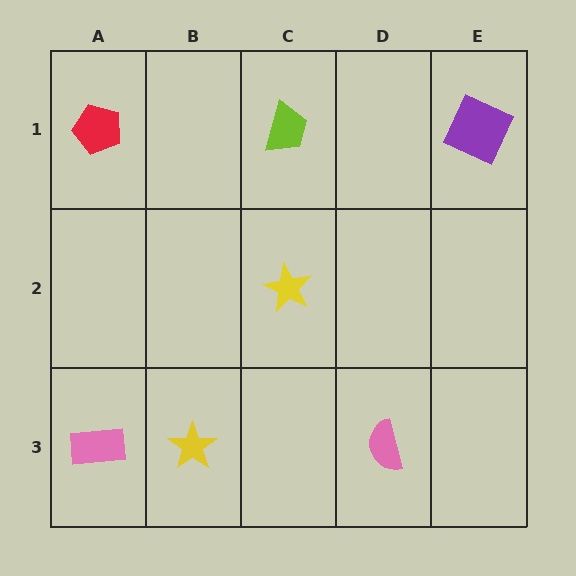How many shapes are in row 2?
1 shape.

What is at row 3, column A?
A pink rectangle.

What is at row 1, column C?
A lime trapezoid.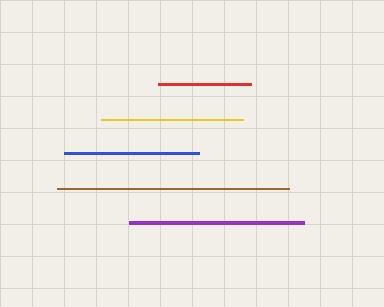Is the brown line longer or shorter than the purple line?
The brown line is longer than the purple line.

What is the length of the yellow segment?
The yellow segment is approximately 142 pixels long.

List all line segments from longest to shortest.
From longest to shortest: brown, purple, yellow, blue, red.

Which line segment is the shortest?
The red line is the shortest at approximately 93 pixels.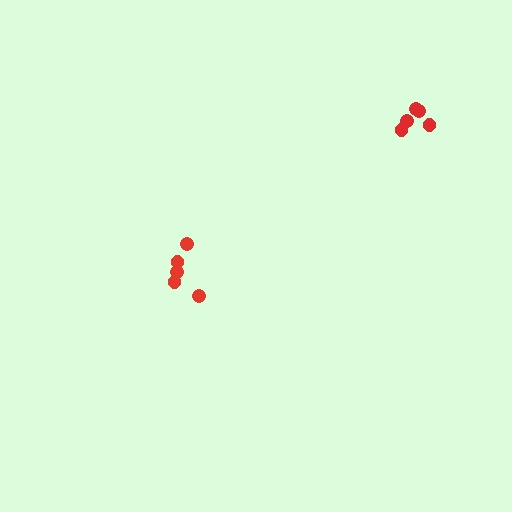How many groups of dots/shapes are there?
There are 2 groups.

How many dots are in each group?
Group 1: 5 dots, Group 2: 5 dots (10 total).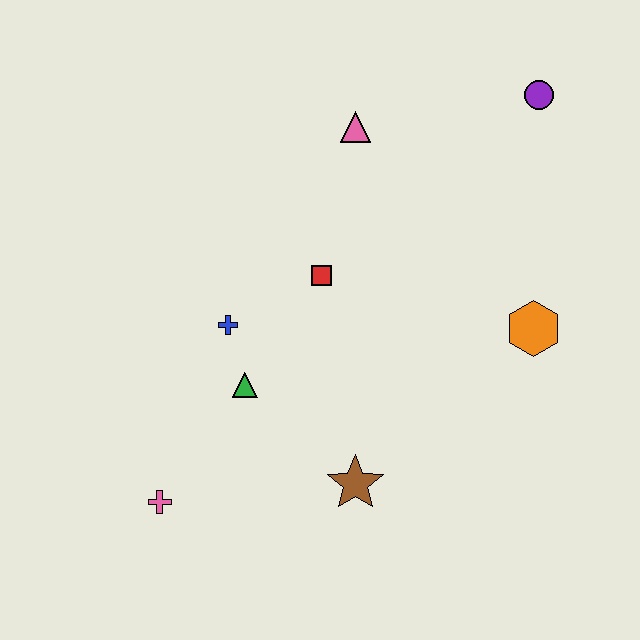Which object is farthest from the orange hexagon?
The pink cross is farthest from the orange hexagon.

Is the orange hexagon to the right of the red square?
Yes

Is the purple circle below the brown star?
No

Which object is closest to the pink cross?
The green triangle is closest to the pink cross.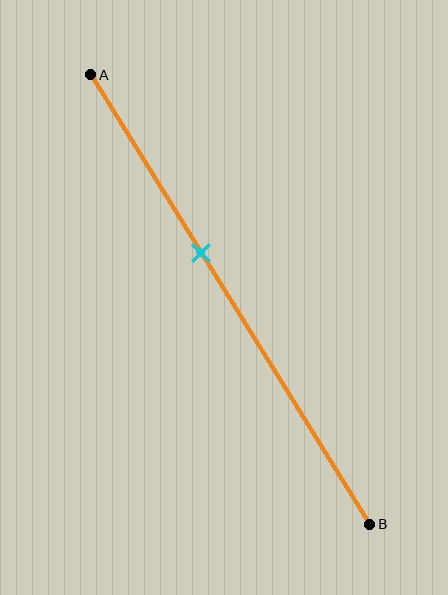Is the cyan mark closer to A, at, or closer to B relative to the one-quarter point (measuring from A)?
The cyan mark is closer to point B than the one-quarter point of segment AB.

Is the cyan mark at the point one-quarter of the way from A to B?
No, the mark is at about 40% from A, not at the 25% one-quarter point.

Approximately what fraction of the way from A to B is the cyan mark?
The cyan mark is approximately 40% of the way from A to B.